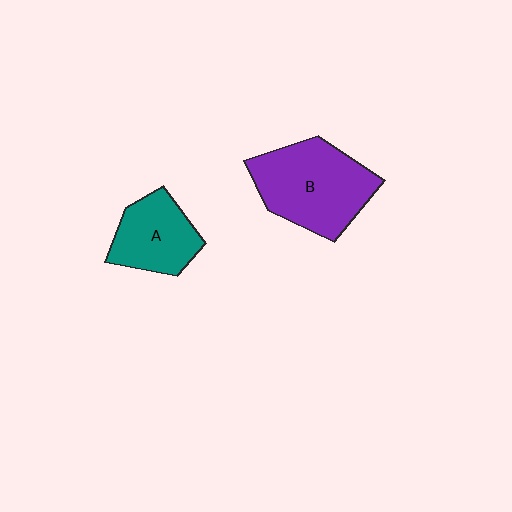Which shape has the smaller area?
Shape A (teal).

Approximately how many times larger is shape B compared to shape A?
Approximately 1.6 times.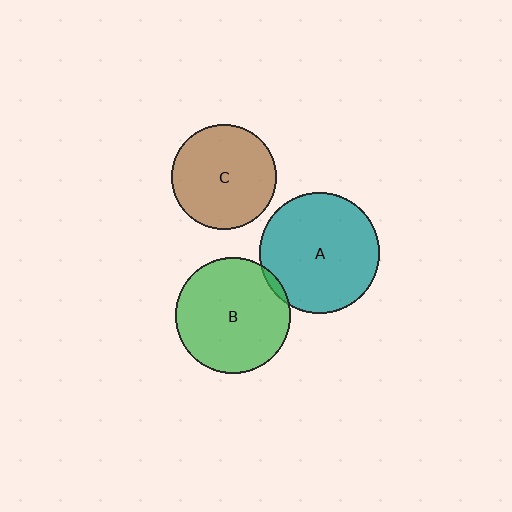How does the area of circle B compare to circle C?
Approximately 1.2 times.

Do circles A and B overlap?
Yes.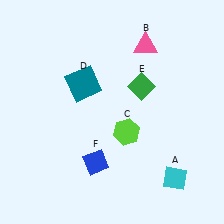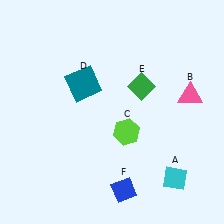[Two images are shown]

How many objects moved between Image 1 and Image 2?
2 objects moved between the two images.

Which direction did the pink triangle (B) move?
The pink triangle (B) moved down.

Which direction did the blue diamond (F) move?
The blue diamond (F) moved right.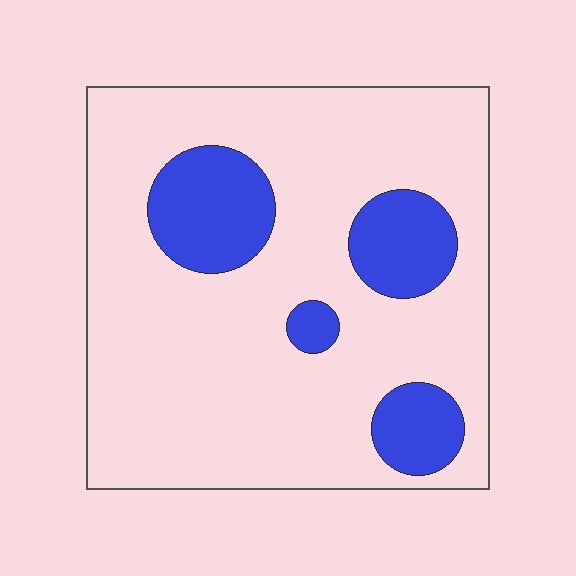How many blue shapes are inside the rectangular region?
4.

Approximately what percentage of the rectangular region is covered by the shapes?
Approximately 20%.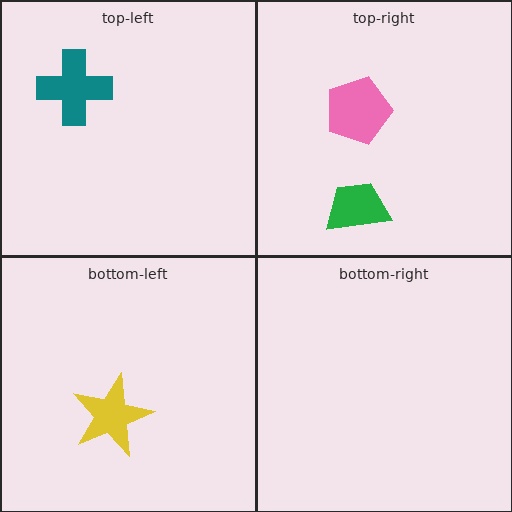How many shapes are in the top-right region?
2.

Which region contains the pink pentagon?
The top-right region.